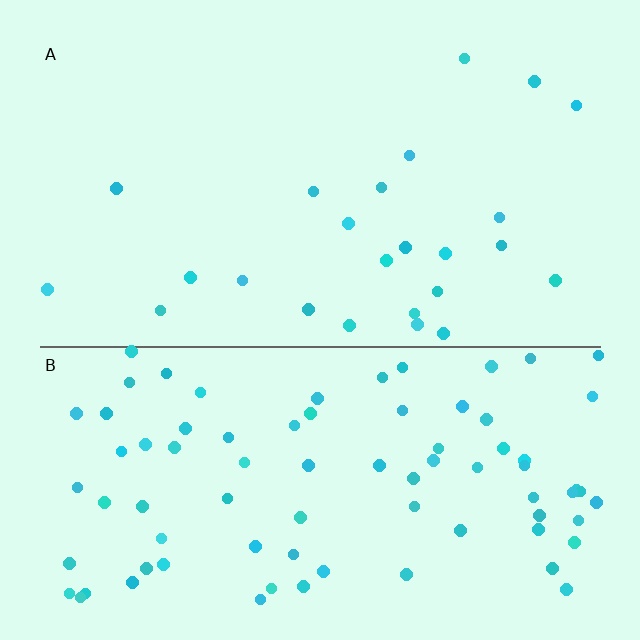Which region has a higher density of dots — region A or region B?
B (the bottom).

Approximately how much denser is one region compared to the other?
Approximately 3.3× — region B over region A.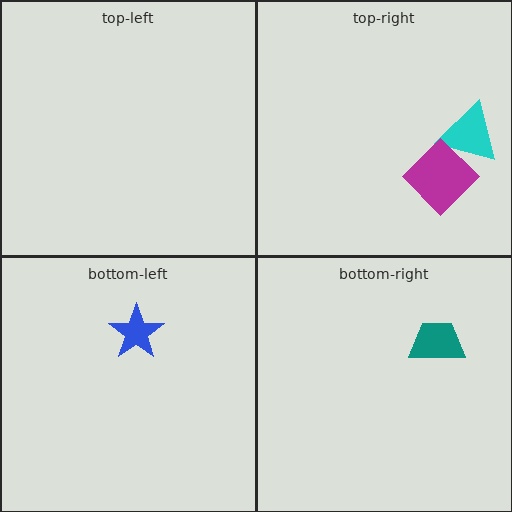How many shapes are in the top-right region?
2.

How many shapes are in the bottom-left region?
1.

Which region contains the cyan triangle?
The top-right region.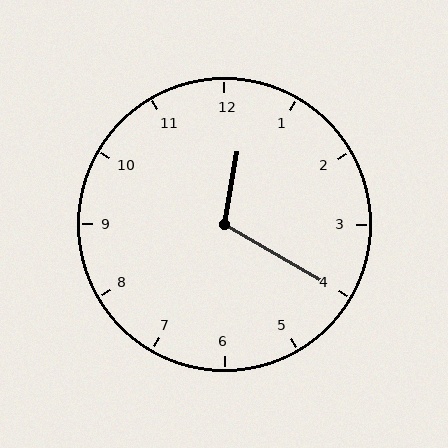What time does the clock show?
12:20.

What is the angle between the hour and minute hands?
Approximately 110 degrees.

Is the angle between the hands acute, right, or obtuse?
It is obtuse.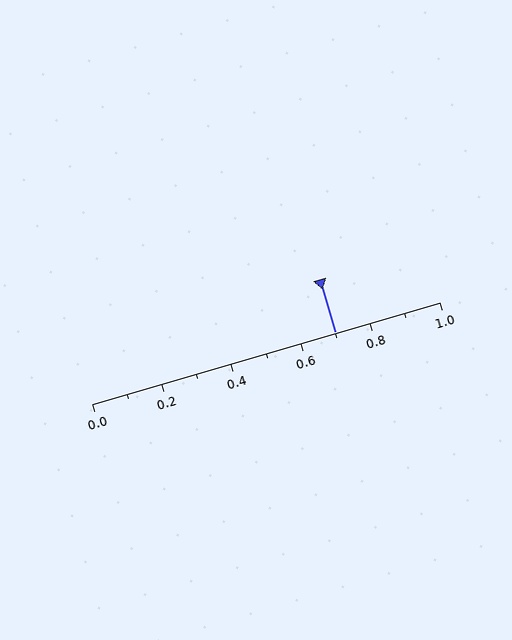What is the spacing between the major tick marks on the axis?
The major ticks are spaced 0.2 apart.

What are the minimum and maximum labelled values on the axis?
The axis runs from 0.0 to 1.0.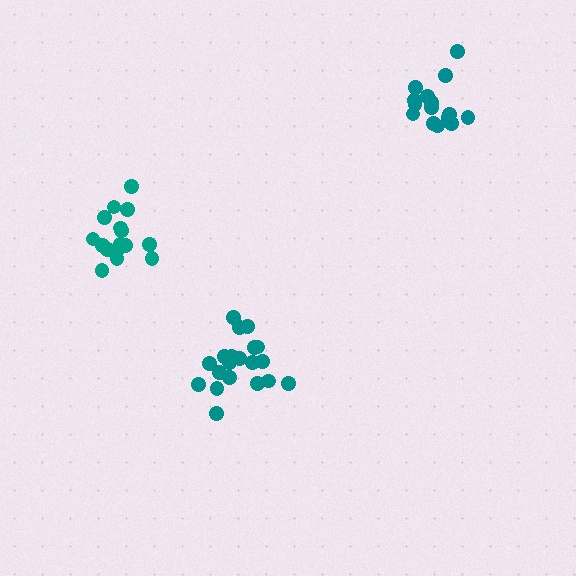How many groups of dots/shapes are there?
There are 3 groups.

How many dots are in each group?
Group 1: 20 dots, Group 2: 16 dots, Group 3: 15 dots (51 total).